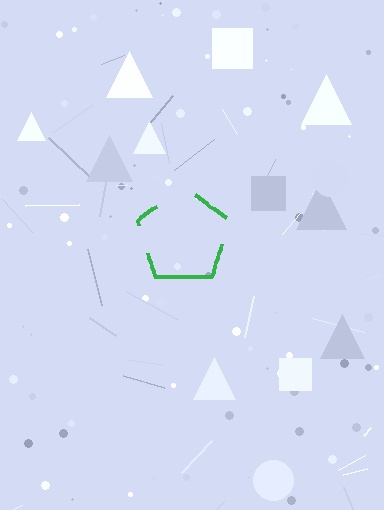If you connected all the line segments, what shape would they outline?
They would outline a pentagon.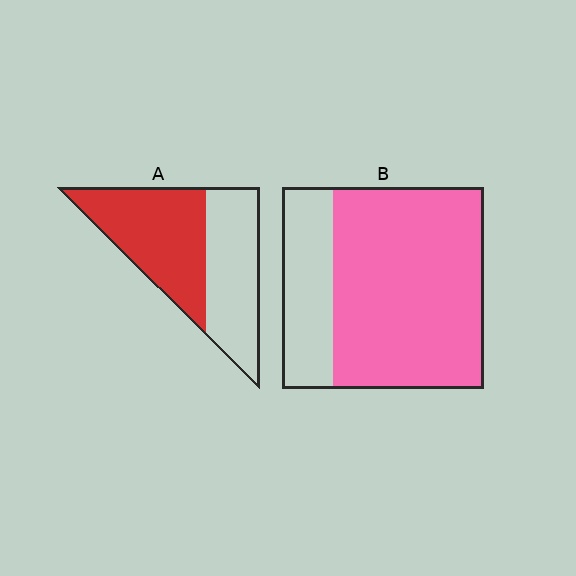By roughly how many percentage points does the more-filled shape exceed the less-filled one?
By roughly 20 percentage points (B over A).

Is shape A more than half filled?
Yes.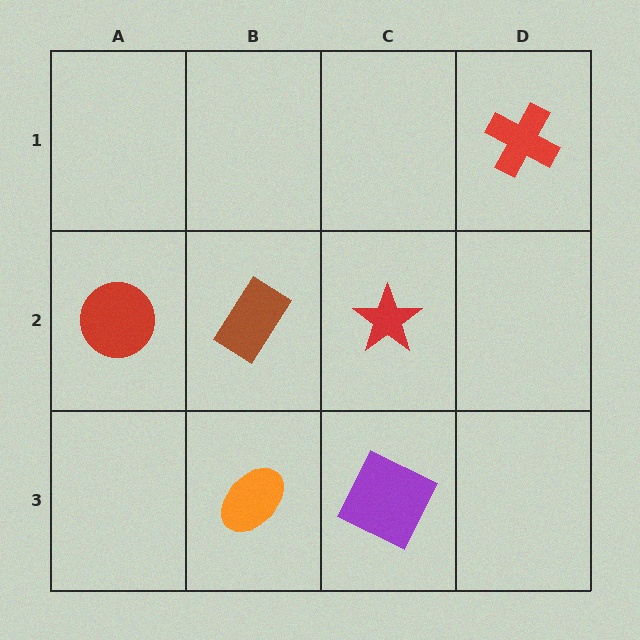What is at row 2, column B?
A brown rectangle.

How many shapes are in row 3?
2 shapes.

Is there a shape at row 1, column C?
No, that cell is empty.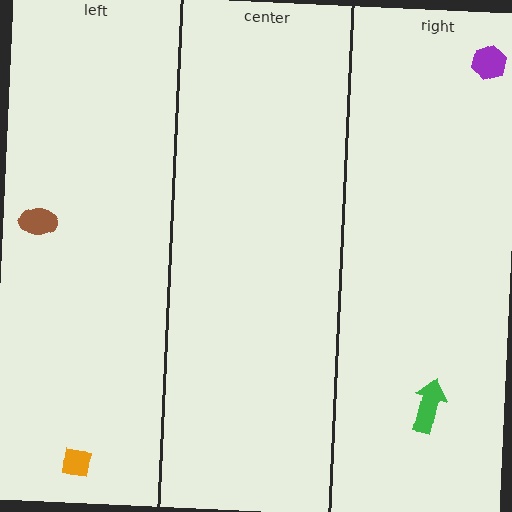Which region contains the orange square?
The left region.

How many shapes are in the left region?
2.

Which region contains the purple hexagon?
The right region.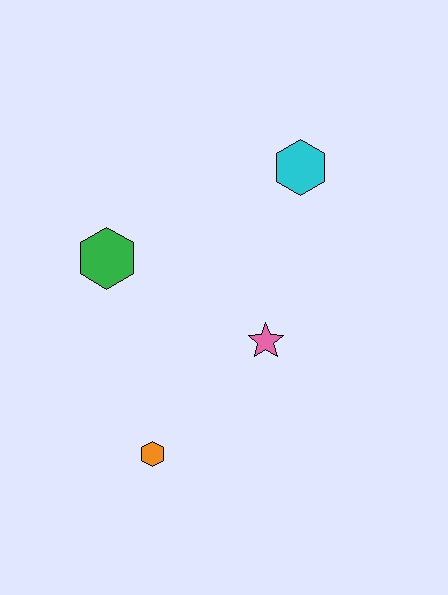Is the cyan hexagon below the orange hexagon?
No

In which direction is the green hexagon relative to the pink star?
The green hexagon is to the left of the pink star.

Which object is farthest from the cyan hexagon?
The orange hexagon is farthest from the cyan hexagon.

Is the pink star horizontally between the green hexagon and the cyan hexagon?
Yes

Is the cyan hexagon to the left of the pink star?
No